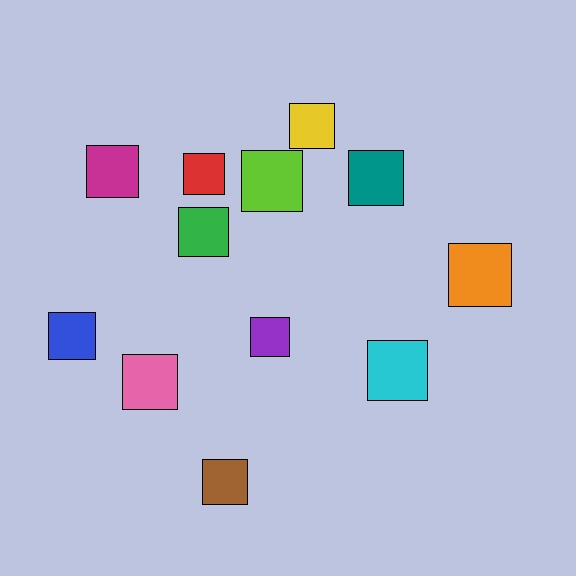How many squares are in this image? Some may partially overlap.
There are 12 squares.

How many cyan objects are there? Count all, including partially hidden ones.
There is 1 cyan object.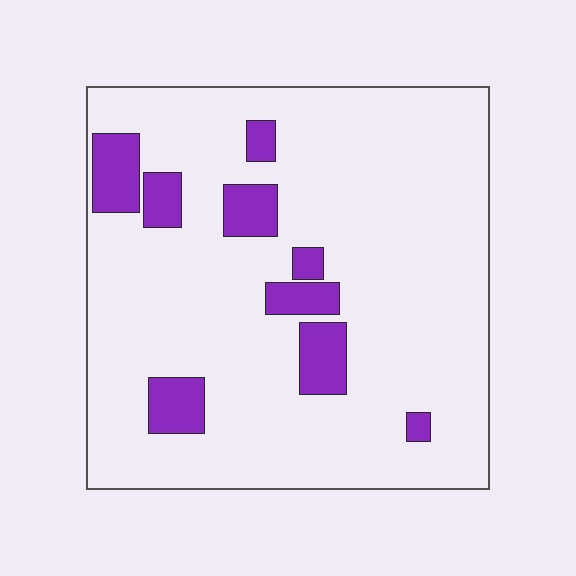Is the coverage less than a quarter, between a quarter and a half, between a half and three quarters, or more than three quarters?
Less than a quarter.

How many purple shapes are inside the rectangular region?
9.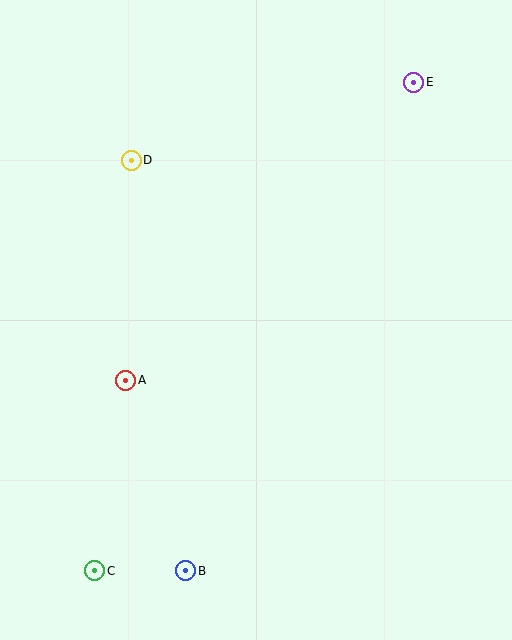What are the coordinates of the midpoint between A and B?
The midpoint between A and B is at (156, 475).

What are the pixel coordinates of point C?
Point C is at (95, 571).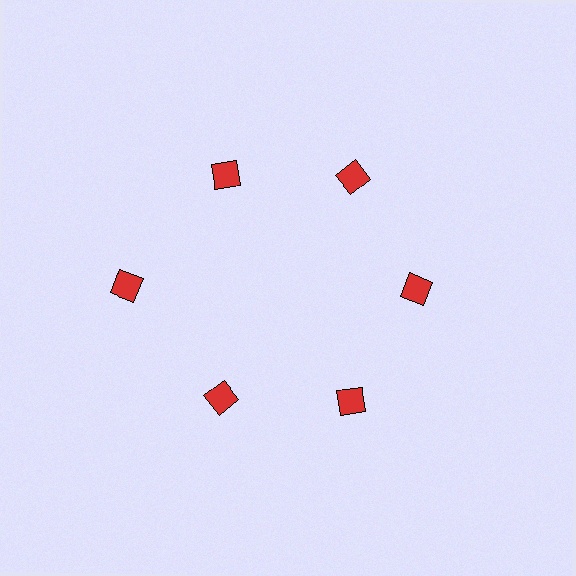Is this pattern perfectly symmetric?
No. The 6 red diamonds are arranged in a ring, but one element near the 9 o'clock position is pushed outward from the center, breaking the 6-fold rotational symmetry.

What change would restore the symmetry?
The symmetry would be restored by moving it inward, back onto the ring so that all 6 diamonds sit at equal angles and equal distance from the center.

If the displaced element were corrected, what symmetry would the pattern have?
It would have 6-fold rotational symmetry — the pattern would map onto itself every 60 degrees.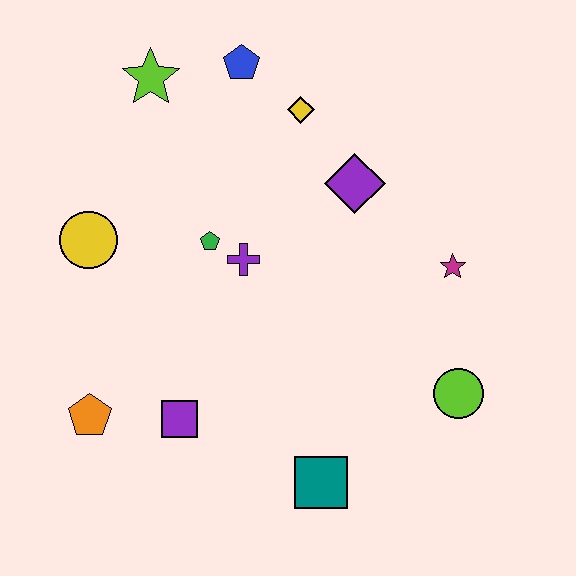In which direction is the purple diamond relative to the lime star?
The purple diamond is to the right of the lime star.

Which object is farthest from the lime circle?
The lime star is farthest from the lime circle.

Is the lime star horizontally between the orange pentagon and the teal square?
Yes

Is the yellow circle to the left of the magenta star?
Yes